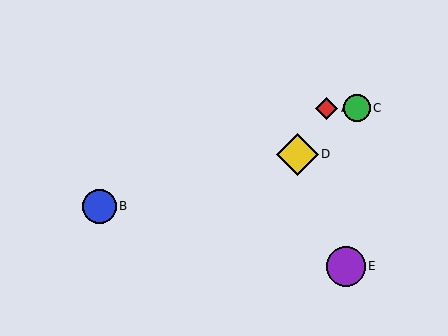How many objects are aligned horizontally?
2 objects (A, C) are aligned horizontally.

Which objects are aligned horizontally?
Objects A, C are aligned horizontally.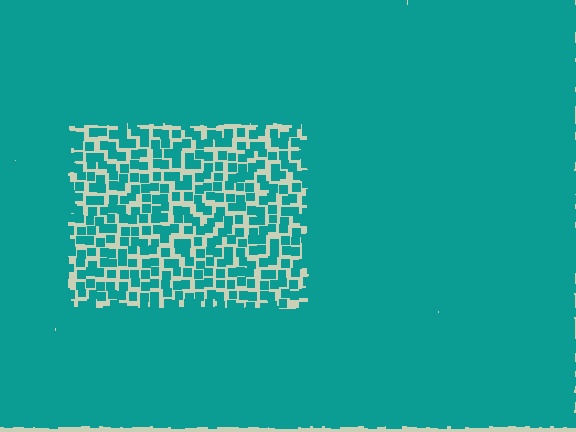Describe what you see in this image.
The image contains small teal elements arranged at two different densities. A rectangle-shaped region is visible where the elements are less densely packed than the surrounding area.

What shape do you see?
I see a rectangle.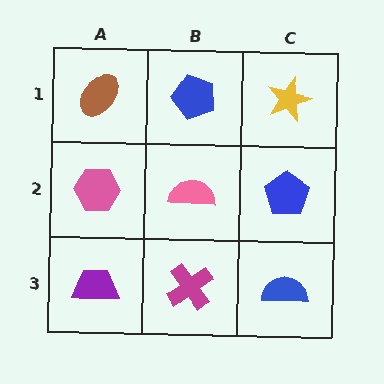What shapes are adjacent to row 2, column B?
A blue pentagon (row 1, column B), a magenta cross (row 3, column B), a pink hexagon (row 2, column A), a blue pentagon (row 2, column C).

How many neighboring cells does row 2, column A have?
3.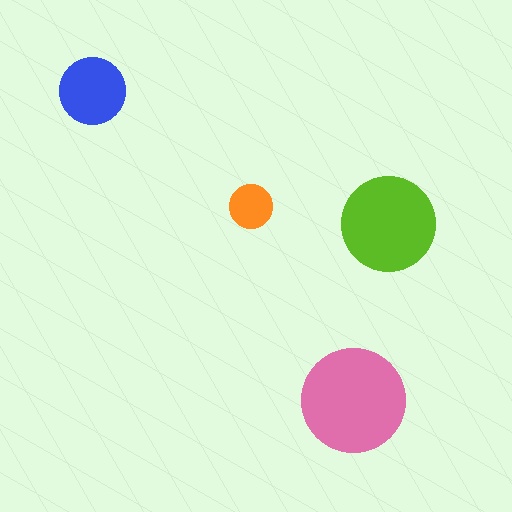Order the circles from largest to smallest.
the pink one, the lime one, the blue one, the orange one.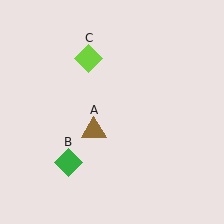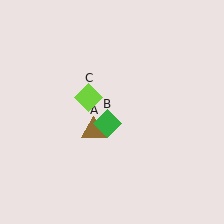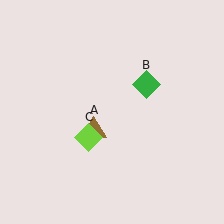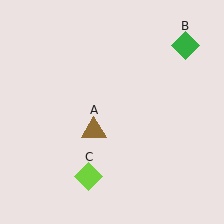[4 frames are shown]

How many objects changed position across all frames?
2 objects changed position: green diamond (object B), lime diamond (object C).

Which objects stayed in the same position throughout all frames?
Brown triangle (object A) remained stationary.